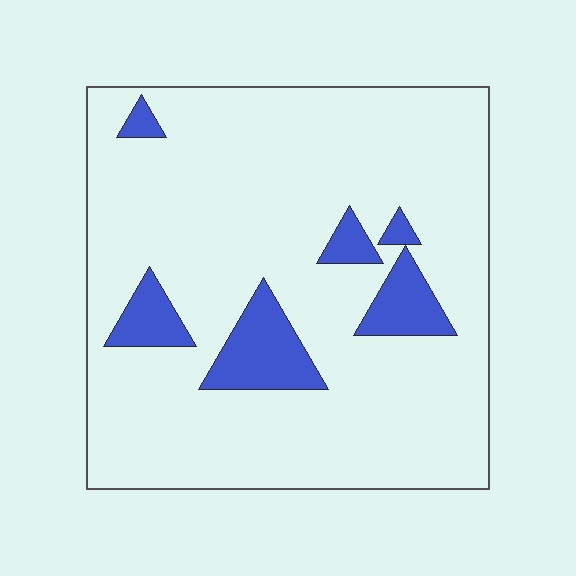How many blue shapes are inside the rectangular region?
6.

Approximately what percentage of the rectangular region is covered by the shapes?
Approximately 10%.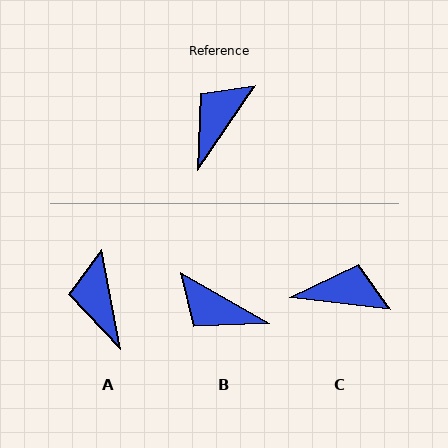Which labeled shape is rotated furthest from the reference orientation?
B, about 95 degrees away.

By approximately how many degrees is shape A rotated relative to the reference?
Approximately 45 degrees counter-clockwise.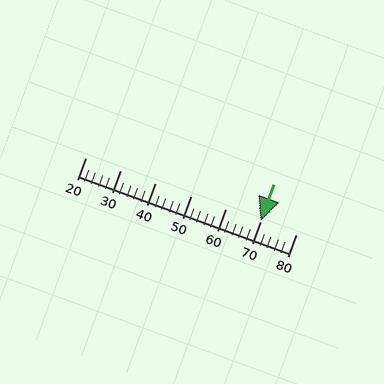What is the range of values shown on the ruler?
The ruler shows values from 20 to 80.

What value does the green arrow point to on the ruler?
The green arrow points to approximately 70.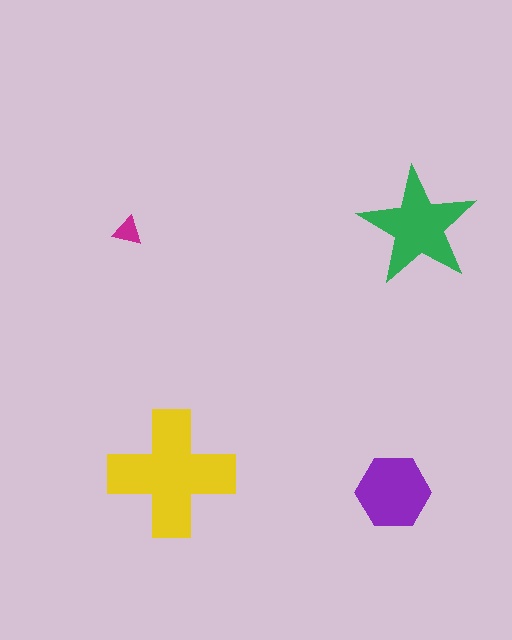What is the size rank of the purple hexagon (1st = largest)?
3rd.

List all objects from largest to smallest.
The yellow cross, the green star, the purple hexagon, the magenta triangle.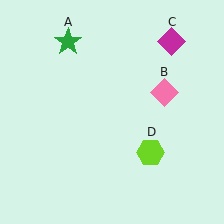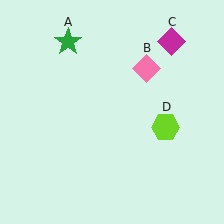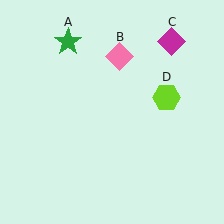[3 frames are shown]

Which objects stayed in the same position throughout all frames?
Green star (object A) and magenta diamond (object C) remained stationary.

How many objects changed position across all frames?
2 objects changed position: pink diamond (object B), lime hexagon (object D).